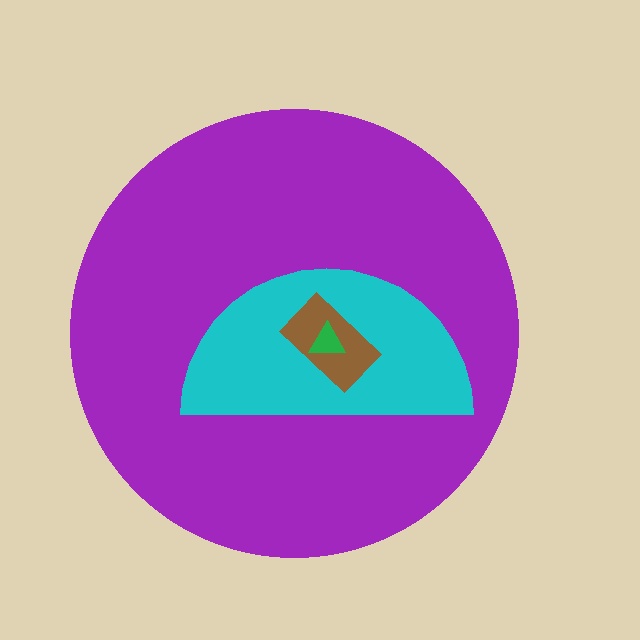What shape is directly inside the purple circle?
The cyan semicircle.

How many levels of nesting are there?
4.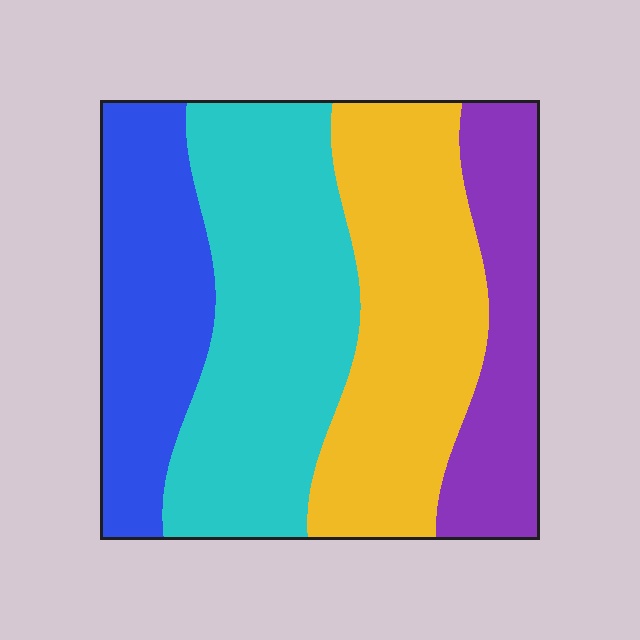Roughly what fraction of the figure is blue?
Blue covers around 20% of the figure.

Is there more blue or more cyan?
Cyan.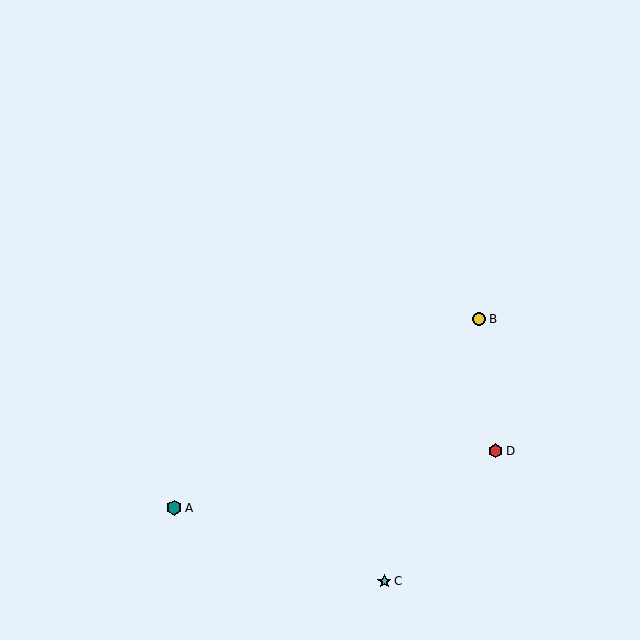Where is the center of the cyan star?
The center of the cyan star is at (384, 581).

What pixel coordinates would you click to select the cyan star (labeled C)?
Click at (384, 581) to select the cyan star C.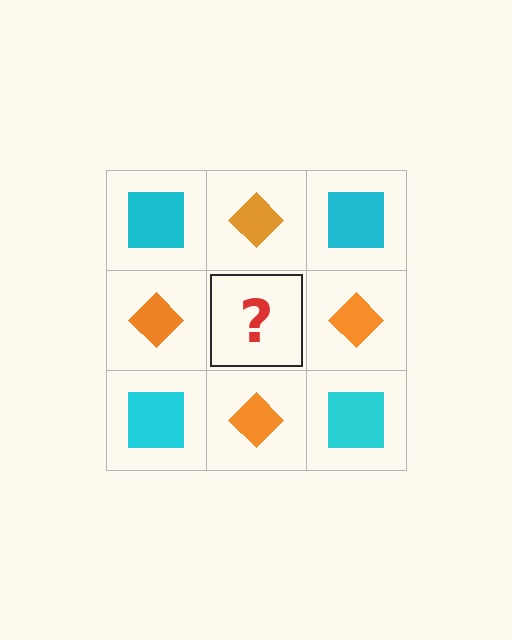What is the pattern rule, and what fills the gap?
The rule is that it alternates cyan square and orange diamond in a checkerboard pattern. The gap should be filled with a cyan square.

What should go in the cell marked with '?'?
The missing cell should contain a cyan square.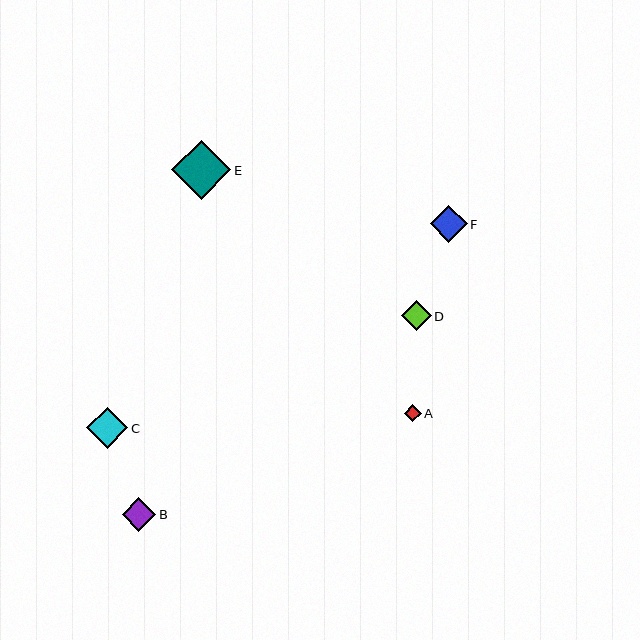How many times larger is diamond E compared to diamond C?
Diamond E is approximately 1.4 times the size of diamond C.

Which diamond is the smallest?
Diamond A is the smallest with a size of approximately 17 pixels.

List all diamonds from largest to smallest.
From largest to smallest: E, C, F, B, D, A.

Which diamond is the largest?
Diamond E is the largest with a size of approximately 59 pixels.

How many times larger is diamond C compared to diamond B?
Diamond C is approximately 1.2 times the size of diamond B.